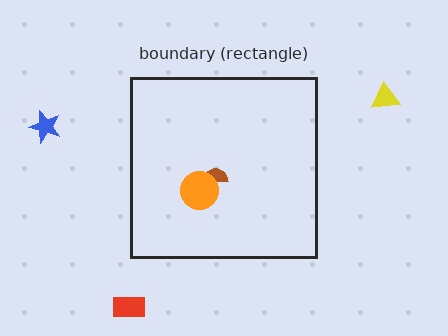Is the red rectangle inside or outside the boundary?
Outside.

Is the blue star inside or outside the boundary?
Outside.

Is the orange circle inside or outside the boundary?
Inside.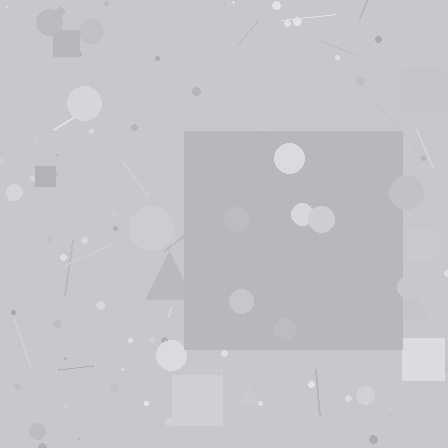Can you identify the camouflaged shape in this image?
The camouflaged shape is a square.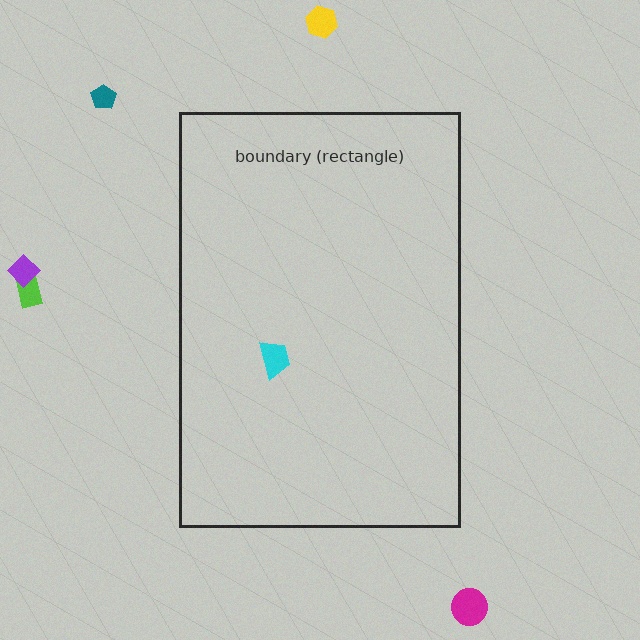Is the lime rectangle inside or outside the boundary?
Outside.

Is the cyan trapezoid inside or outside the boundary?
Inside.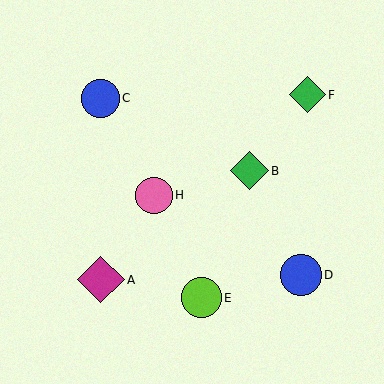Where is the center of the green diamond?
The center of the green diamond is at (307, 95).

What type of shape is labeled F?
Shape F is a green diamond.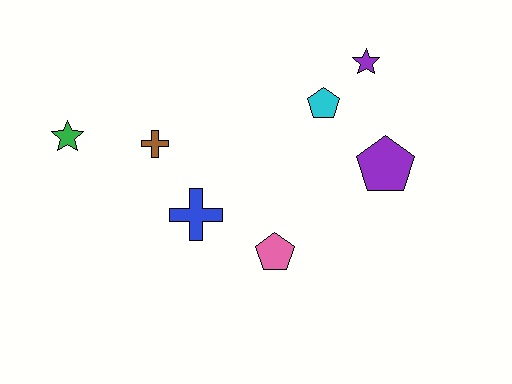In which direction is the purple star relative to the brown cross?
The purple star is to the right of the brown cross.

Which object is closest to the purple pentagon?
The cyan pentagon is closest to the purple pentagon.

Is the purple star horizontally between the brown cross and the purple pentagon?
Yes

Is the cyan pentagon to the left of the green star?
No